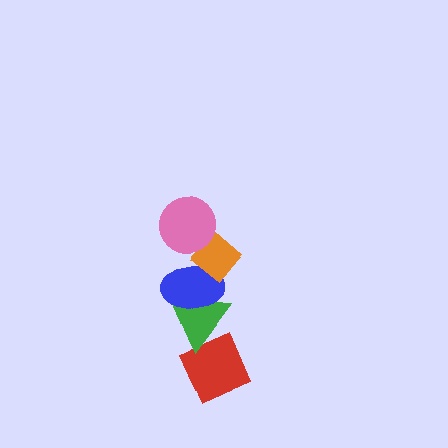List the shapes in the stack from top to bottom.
From top to bottom: the pink circle, the orange diamond, the blue ellipse, the green triangle, the red diamond.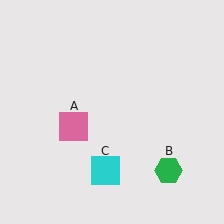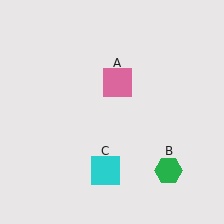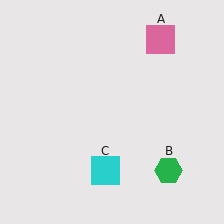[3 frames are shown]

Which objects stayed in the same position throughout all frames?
Green hexagon (object B) and cyan square (object C) remained stationary.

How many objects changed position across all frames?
1 object changed position: pink square (object A).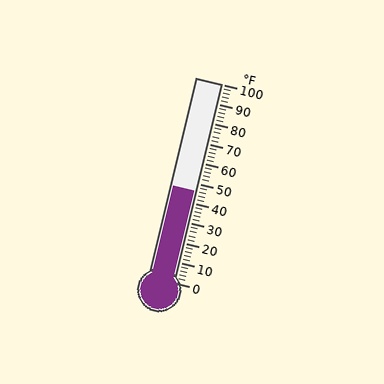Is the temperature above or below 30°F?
The temperature is above 30°F.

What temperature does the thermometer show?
The thermometer shows approximately 46°F.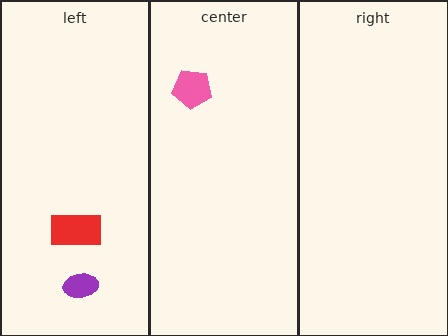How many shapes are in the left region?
2.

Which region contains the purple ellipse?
The left region.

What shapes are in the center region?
The pink pentagon.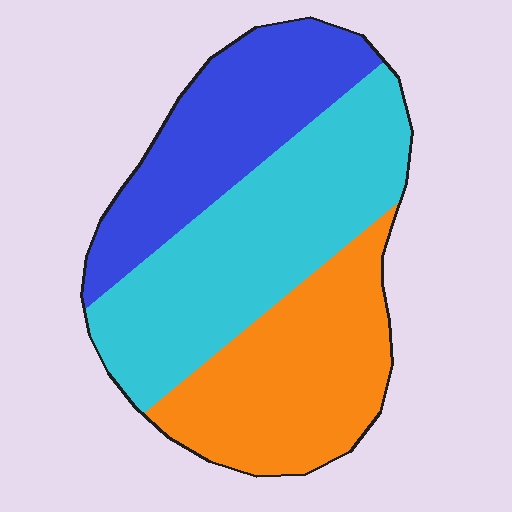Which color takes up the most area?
Cyan, at roughly 40%.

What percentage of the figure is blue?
Blue covers roughly 30% of the figure.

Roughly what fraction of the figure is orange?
Orange takes up about one third (1/3) of the figure.